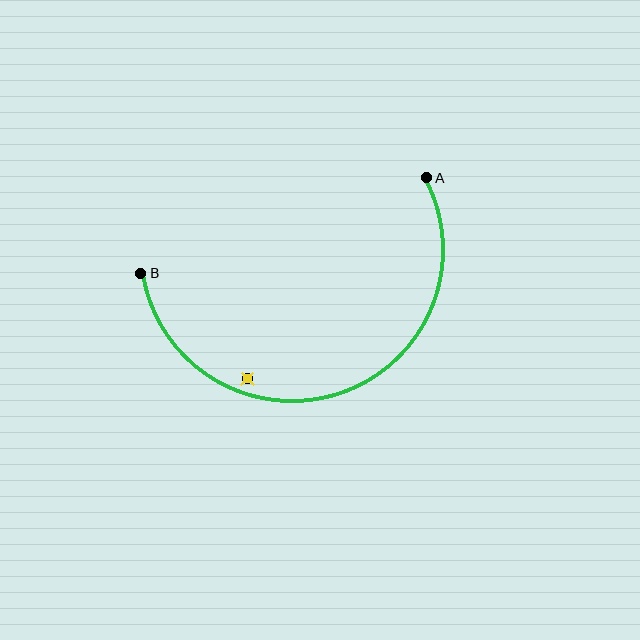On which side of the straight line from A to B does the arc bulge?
The arc bulges below the straight line connecting A and B.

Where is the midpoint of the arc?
The arc midpoint is the point on the curve farthest from the straight line joining A and B. It sits below that line.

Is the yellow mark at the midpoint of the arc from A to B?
No — the yellow mark does not lie on the arc at all. It sits slightly inside the curve.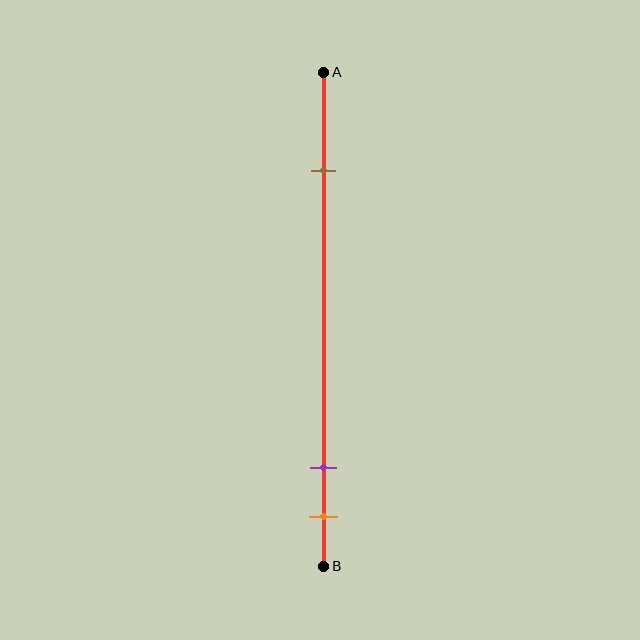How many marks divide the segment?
There are 3 marks dividing the segment.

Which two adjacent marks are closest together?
The purple and orange marks are the closest adjacent pair.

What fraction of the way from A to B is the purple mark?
The purple mark is approximately 80% (0.8) of the way from A to B.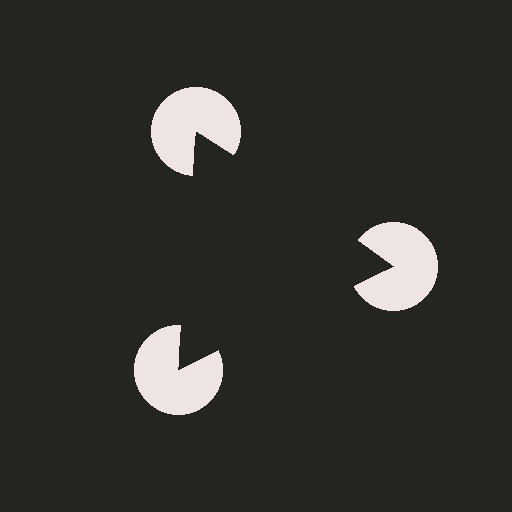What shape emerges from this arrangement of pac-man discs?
An illusory triangle — its edges are inferred from the aligned wedge cuts in the pac-man discs, not physically drawn.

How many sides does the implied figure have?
3 sides.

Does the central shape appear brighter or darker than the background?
It typically appears slightly darker than the background, even though no actual brightness change is drawn.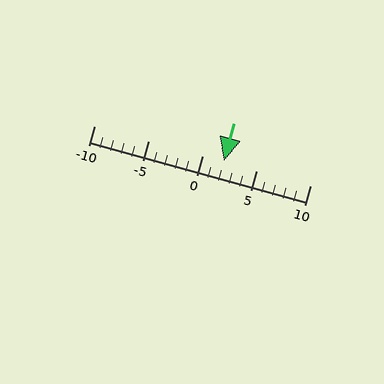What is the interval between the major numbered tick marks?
The major tick marks are spaced 5 units apart.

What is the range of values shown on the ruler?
The ruler shows values from -10 to 10.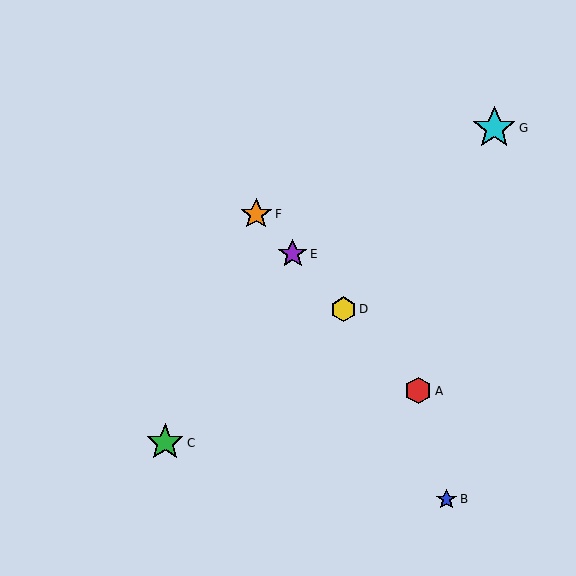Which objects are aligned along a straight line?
Objects A, D, E, F are aligned along a straight line.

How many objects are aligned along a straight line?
4 objects (A, D, E, F) are aligned along a straight line.